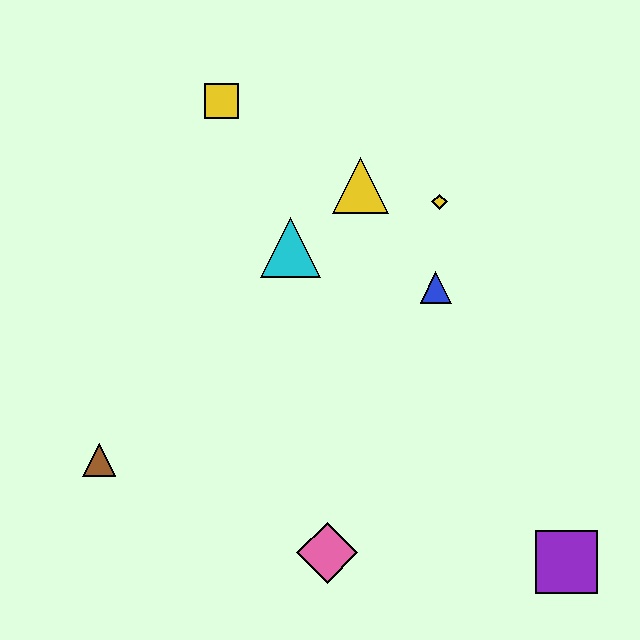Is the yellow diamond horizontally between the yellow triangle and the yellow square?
No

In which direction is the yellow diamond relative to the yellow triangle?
The yellow diamond is to the right of the yellow triangle.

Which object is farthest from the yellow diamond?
The brown triangle is farthest from the yellow diamond.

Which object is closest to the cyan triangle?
The yellow triangle is closest to the cyan triangle.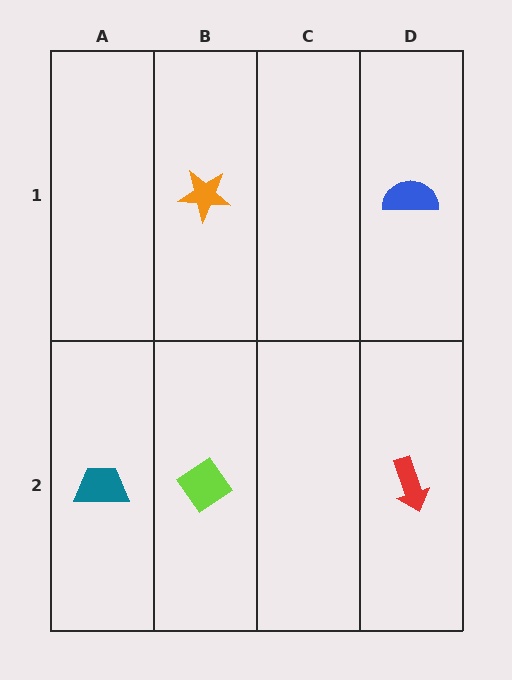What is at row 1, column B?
An orange star.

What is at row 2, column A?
A teal trapezoid.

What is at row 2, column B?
A lime diamond.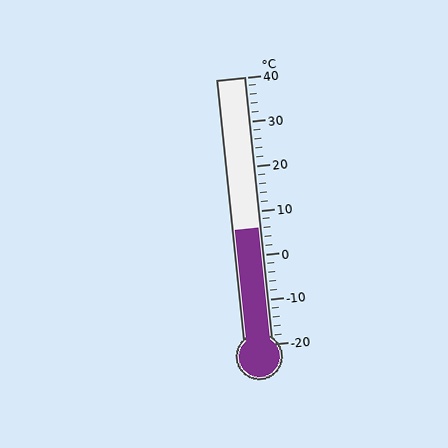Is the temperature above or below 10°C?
The temperature is below 10°C.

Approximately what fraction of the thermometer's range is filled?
The thermometer is filled to approximately 45% of its range.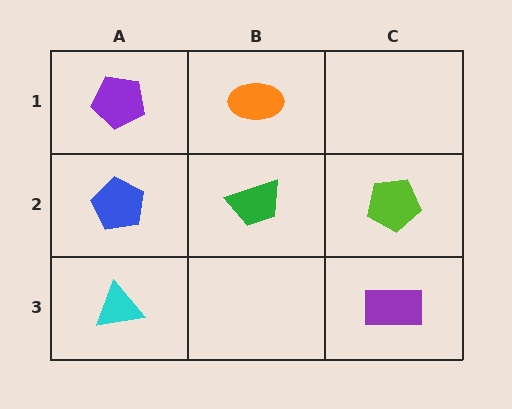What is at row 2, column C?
A lime pentagon.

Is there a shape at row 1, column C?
No, that cell is empty.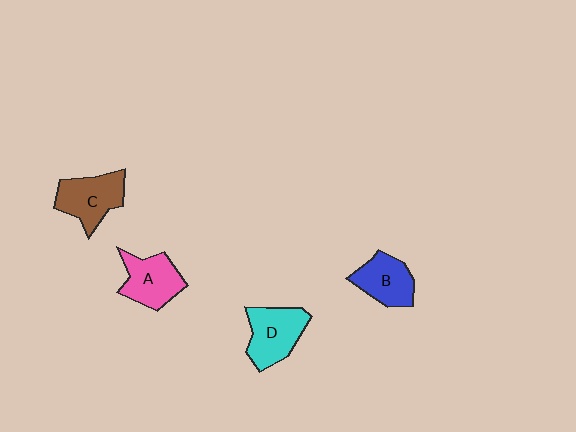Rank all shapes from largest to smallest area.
From largest to smallest: D (cyan), C (brown), A (pink), B (blue).